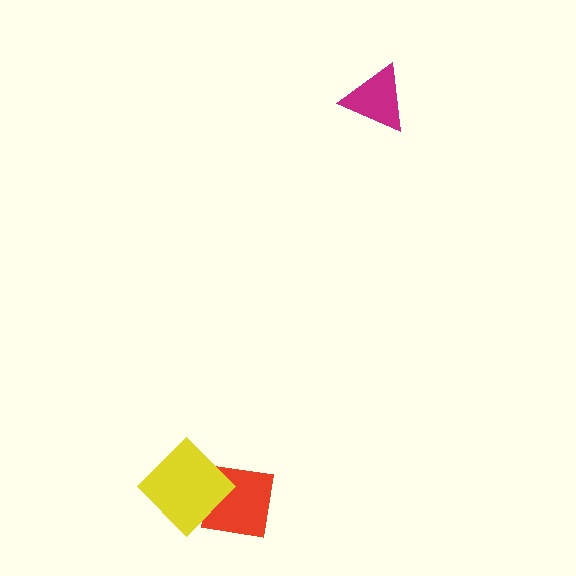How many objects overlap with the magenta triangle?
0 objects overlap with the magenta triangle.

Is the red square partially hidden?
Yes, it is partially covered by another shape.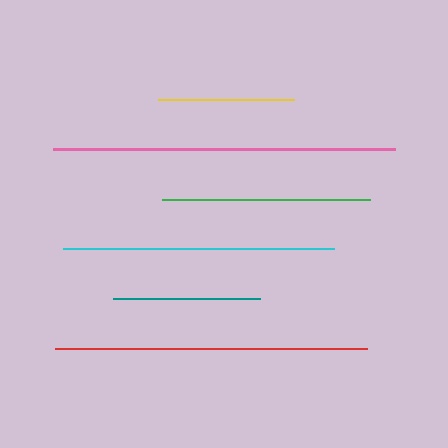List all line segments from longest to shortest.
From longest to shortest: pink, red, cyan, green, teal, yellow.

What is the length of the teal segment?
The teal segment is approximately 147 pixels long.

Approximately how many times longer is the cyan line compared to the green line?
The cyan line is approximately 1.3 times the length of the green line.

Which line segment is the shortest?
The yellow line is the shortest at approximately 136 pixels.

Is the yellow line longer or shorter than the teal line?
The teal line is longer than the yellow line.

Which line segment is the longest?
The pink line is the longest at approximately 342 pixels.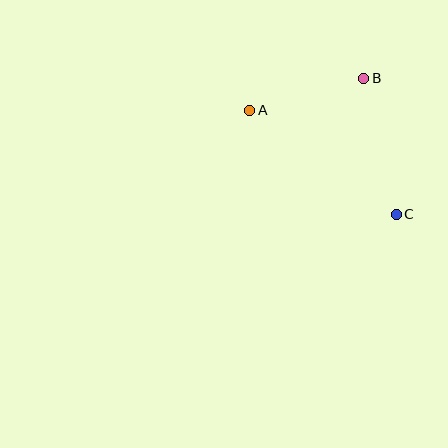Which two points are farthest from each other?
Points A and C are farthest from each other.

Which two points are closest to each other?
Points A and B are closest to each other.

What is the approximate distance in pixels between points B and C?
The distance between B and C is approximately 140 pixels.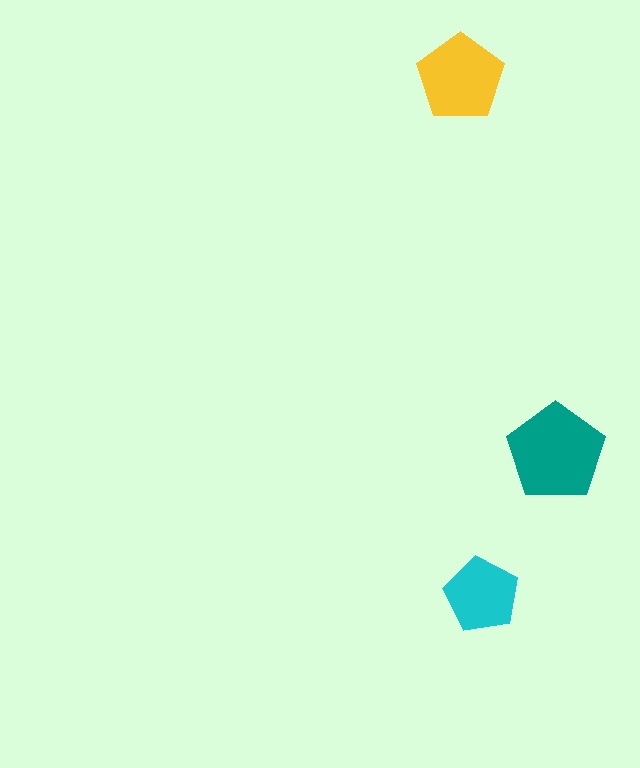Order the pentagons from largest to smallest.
the teal one, the yellow one, the cyan one.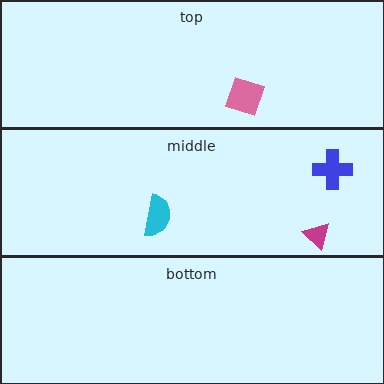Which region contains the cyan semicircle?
The middle region.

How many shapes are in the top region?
1.